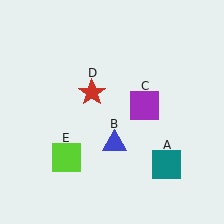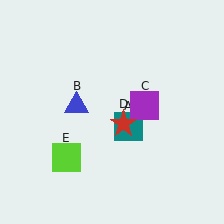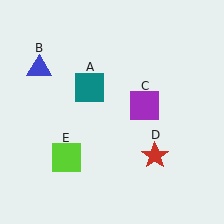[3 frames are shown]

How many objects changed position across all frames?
3 objects changed position: teal square (object A), blue triangle (object B), red star (object D).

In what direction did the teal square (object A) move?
The teal square (object A) moved up and to the left.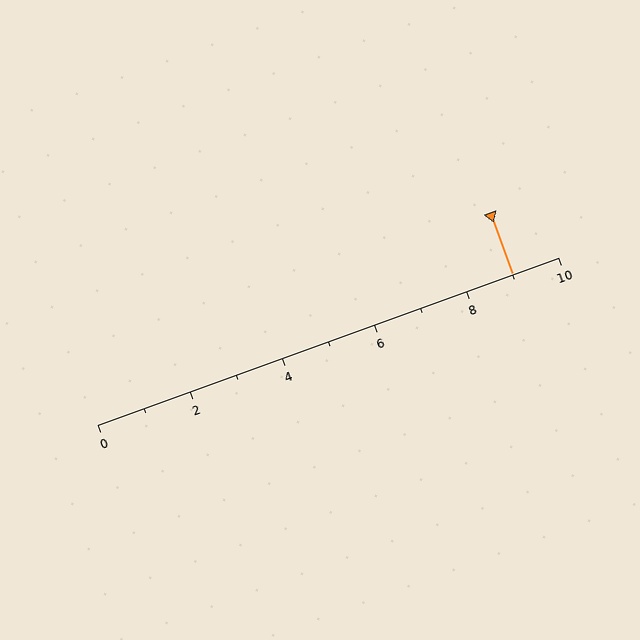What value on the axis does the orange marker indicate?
The marker indicates approximately 9.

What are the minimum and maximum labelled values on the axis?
The axis runs from 0 to 10.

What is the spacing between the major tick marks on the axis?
The major ticks are spaced 2 apart.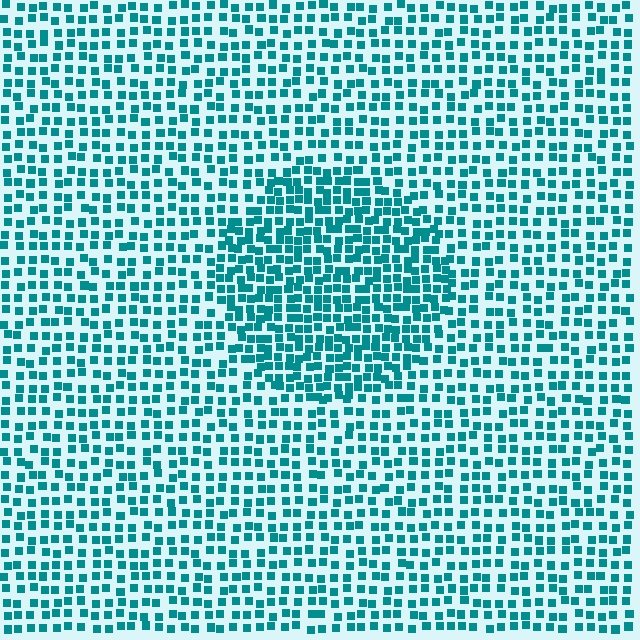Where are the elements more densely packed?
The elements are more densely packed inside the circle boundary.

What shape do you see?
I see a circle.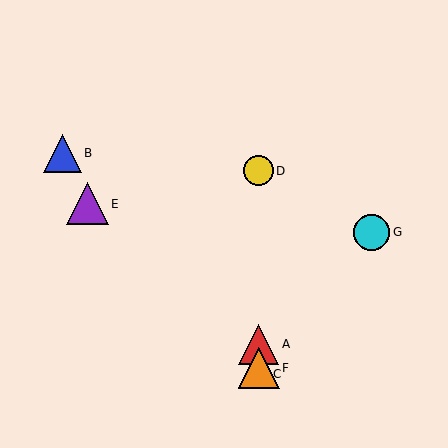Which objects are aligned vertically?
Objects A, C, D, F are aligned vertically.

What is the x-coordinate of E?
Object E is at x≈87.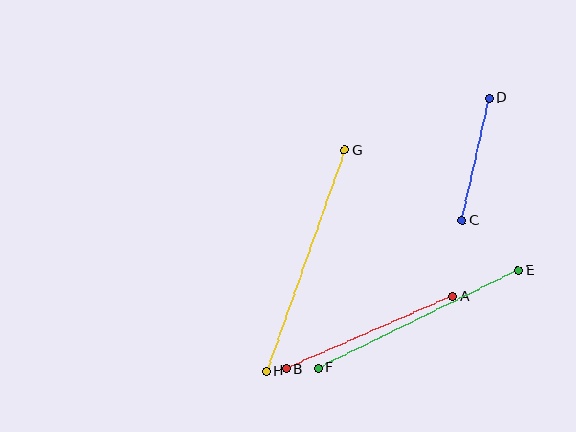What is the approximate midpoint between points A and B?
The midpoint is at approximately (369, 333) pixels.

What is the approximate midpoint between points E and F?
The midpoint is at approximately (418, 319) pixels.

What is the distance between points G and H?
The distance is approximately 235 pixels.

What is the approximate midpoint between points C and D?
The midpoint is at approximately (476, 159) pixels.